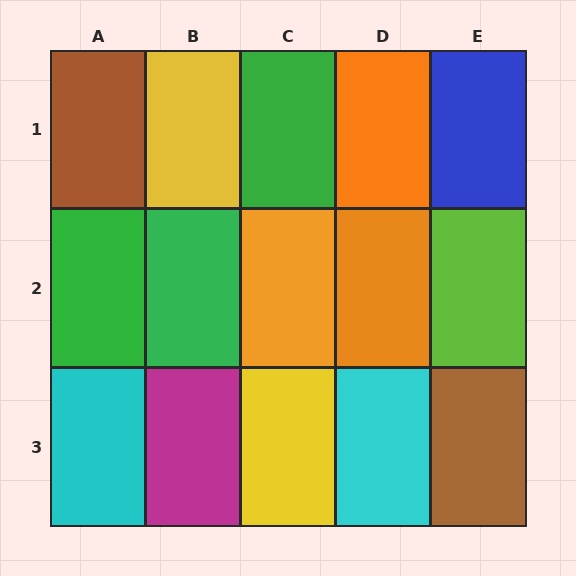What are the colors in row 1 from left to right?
Brown, yellow, green, orange, blue.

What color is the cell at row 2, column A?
Green.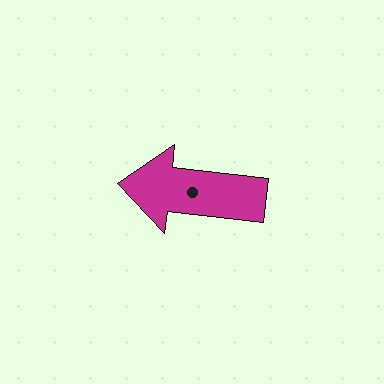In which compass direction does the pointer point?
West.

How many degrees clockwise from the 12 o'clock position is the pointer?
Approximately 277 degrees.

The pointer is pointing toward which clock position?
Roughly 9 o'clock.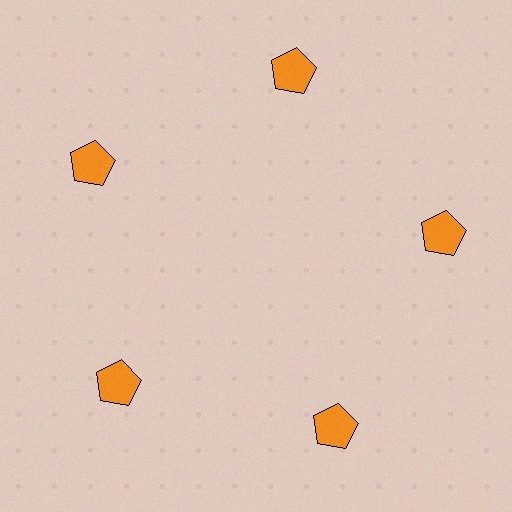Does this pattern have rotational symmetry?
Yes, this pattern has 5-fold rotational symmetry. It looks the same after rotating 72 degrees around the center.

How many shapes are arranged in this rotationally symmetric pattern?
There are 5 shapes, arranged in 5 groups of 1.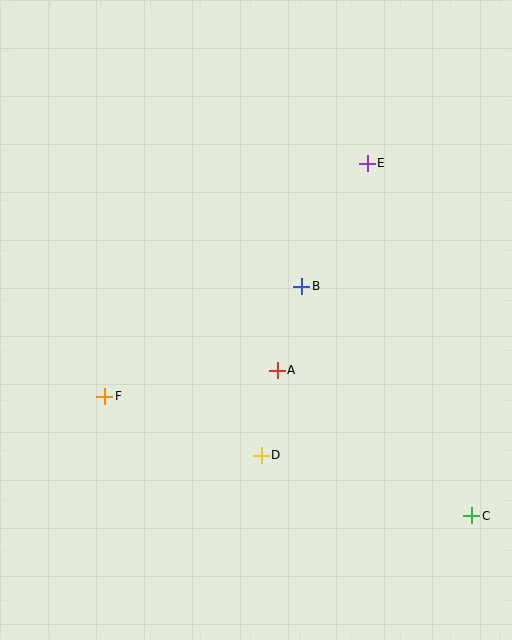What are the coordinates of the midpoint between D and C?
The midpoint between D and C is at (366, 486).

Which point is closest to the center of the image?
Point A at (277, 370) is closest to the center.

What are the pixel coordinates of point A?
Point A is at (277, 370).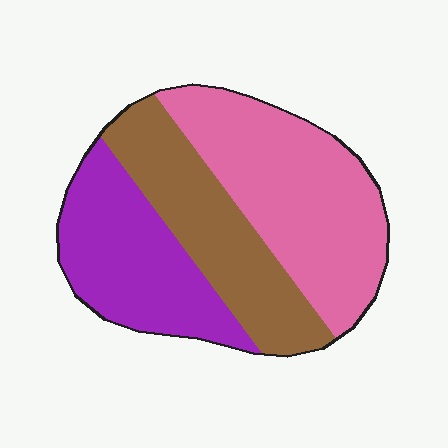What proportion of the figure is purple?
Purple takes up between a quarter and a half of the figure.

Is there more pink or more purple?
Pink.